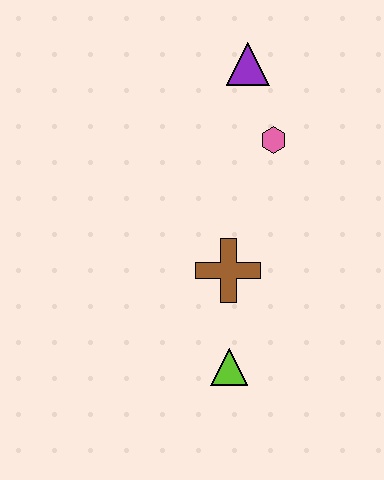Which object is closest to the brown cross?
The lime triangle is closest to the brown cross.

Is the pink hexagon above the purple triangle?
No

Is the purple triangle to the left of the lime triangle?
No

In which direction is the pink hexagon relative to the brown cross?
The pink hexagon is above the brown cross.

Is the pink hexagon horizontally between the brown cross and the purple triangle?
No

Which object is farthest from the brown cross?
The purple triangle is farthest from the brown cross.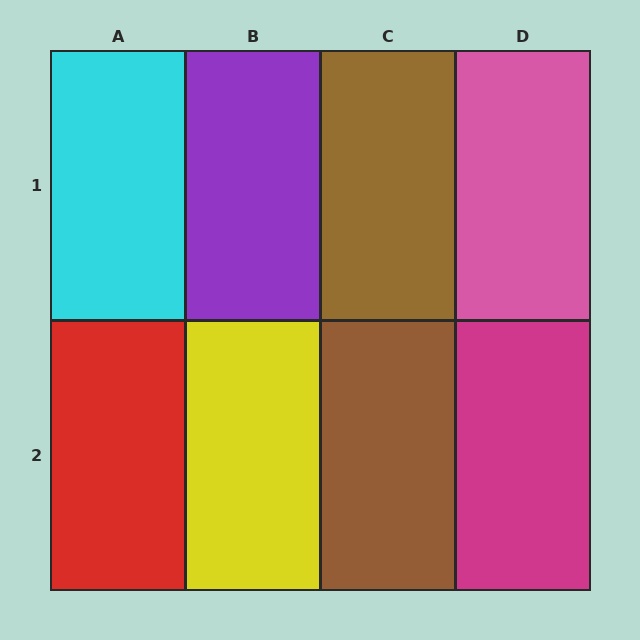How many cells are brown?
2 cells are brown.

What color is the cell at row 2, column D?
Magenta.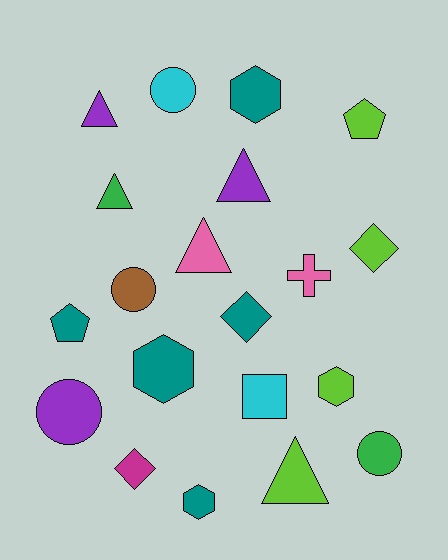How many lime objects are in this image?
There are 4 lime objects.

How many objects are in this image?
There are 20 objects.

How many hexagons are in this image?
There are 4 hexagons.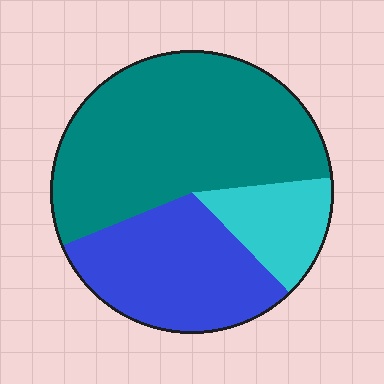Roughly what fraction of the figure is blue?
Blue covers about 30% of the figure.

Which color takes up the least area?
Cyan, at roughly 15%.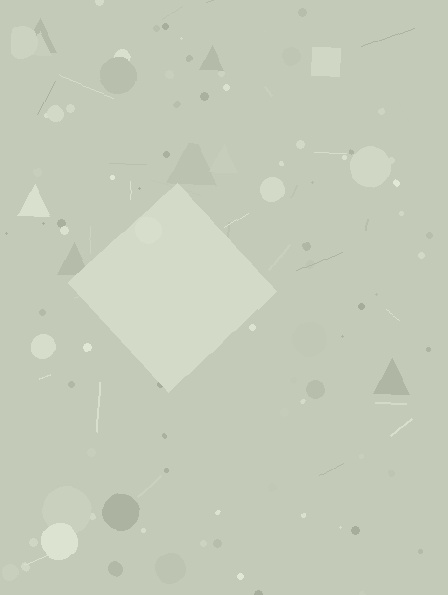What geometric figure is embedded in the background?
A diamond is embedded in the background.